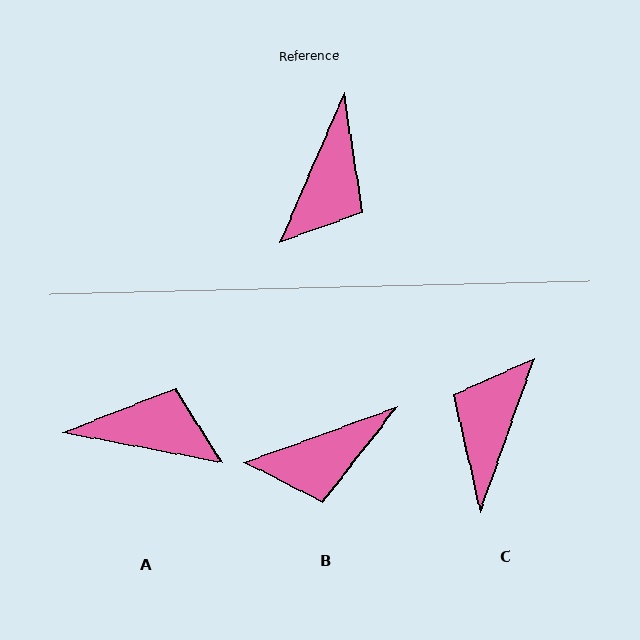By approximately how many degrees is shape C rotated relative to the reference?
Approximately 176 degrees clockwise.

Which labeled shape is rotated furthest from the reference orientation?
C, about 176 degrees away.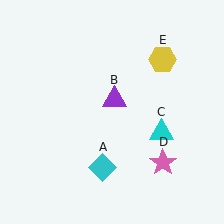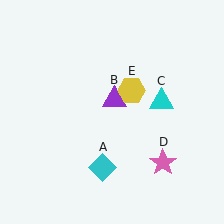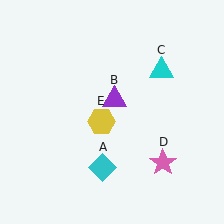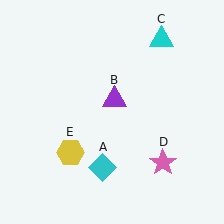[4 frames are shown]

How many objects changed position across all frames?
2 objects changed position: cyan triangle (object C), yellow hexagon (object E).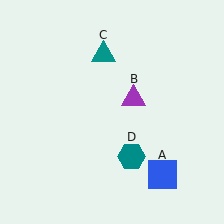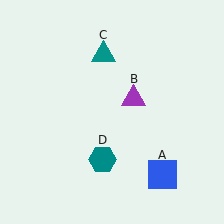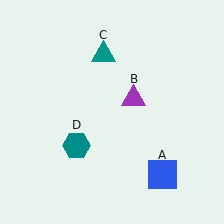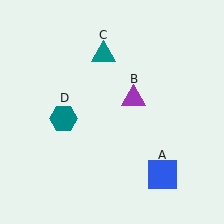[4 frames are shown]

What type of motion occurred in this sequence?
The teal hexagon (object D) rotated clockwise around the center of the scene.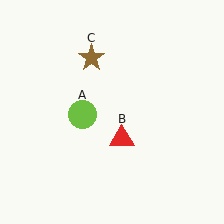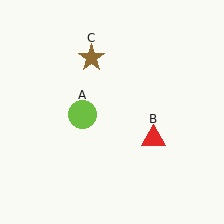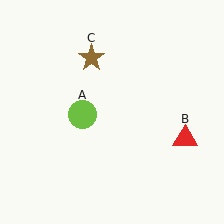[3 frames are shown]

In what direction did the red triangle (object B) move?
The red triangle (object B) moved right.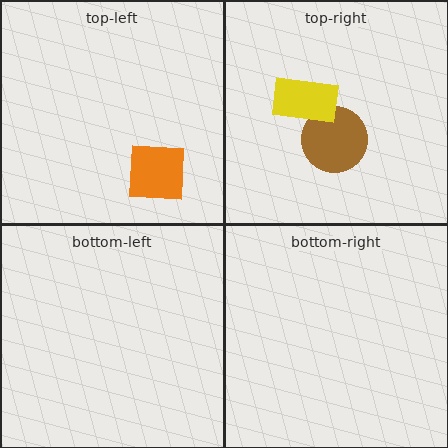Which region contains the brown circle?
The top-right region.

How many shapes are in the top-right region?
2.